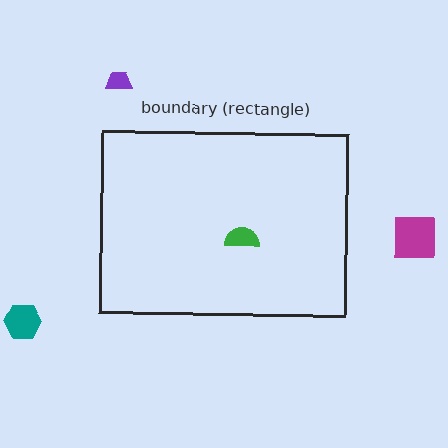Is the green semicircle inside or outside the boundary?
Inside.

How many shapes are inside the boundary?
1 inside, 3 outside.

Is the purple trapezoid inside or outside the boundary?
Outside.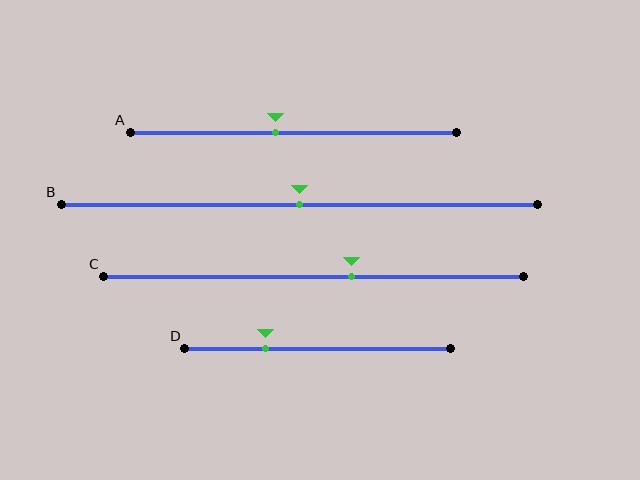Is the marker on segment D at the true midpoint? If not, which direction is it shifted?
No, the marker on segment D is shifted to the left by about 20% of the segment length.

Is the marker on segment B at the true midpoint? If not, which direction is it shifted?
Yes, the marker on segment B is at the true midpoint.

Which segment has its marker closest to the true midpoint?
Segment B has its marker closest to the true midpoint.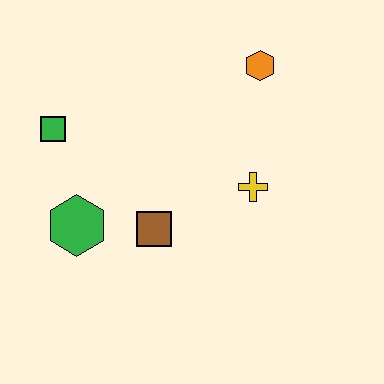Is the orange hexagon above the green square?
Yes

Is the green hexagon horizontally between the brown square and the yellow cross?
No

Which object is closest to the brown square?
The green hexagon is closest to the brown square.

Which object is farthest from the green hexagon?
The orange hexagon is farthest from the green hexagon.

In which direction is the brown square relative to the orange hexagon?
The brown square is below the orange hexagon.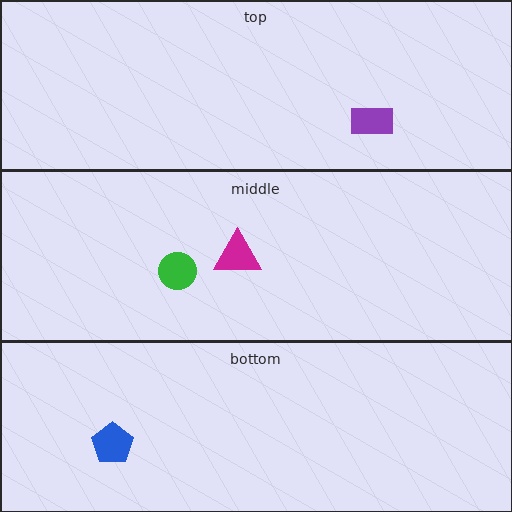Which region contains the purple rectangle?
The top region.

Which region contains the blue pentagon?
The bottom region.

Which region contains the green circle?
The middle region.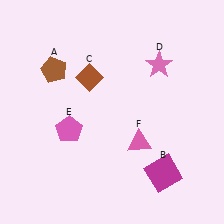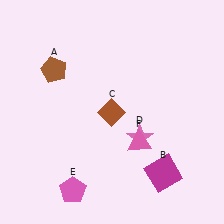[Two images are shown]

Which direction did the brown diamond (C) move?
The brown diamond (C) moved down.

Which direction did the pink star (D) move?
The pink star (D) moved down.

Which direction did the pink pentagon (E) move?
The pink pentagon (E) moved down.